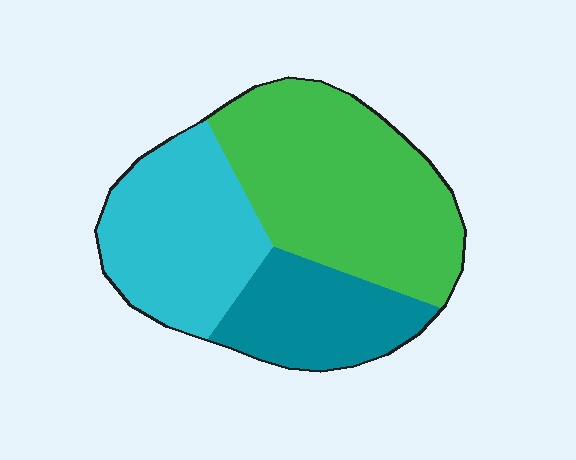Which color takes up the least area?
Teal, at roughly 20%.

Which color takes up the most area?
Green, at roughly 45%.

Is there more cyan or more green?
Green.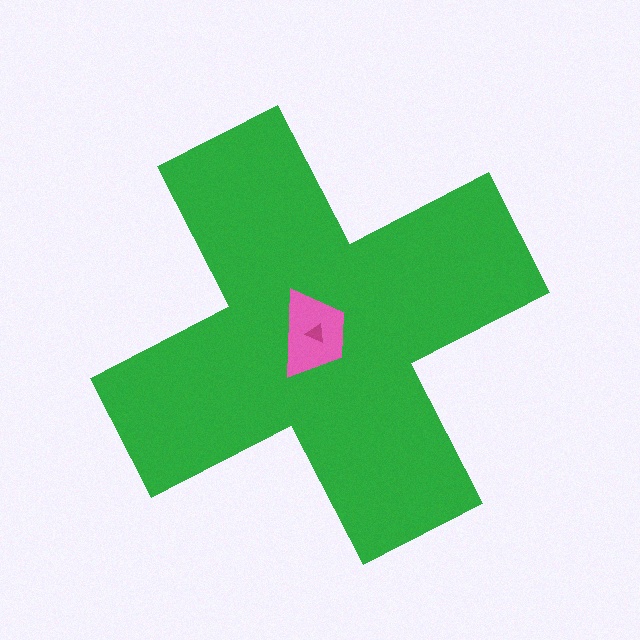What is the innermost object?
The magenta triangle.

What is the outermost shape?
The green cross.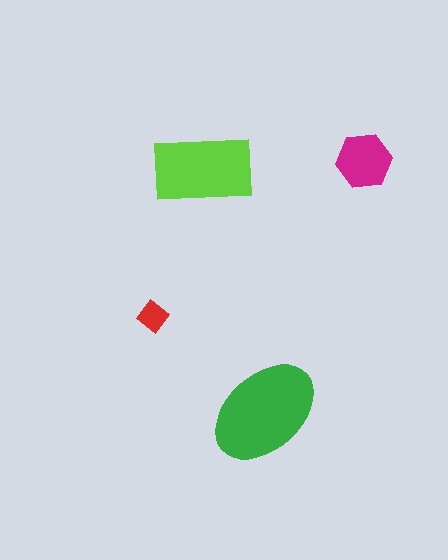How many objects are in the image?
There are 4 objects in the image.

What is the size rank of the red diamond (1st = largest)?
4th.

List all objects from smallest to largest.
The red diamond, the magenta hexagon, the lime rectangle, the green ellipse.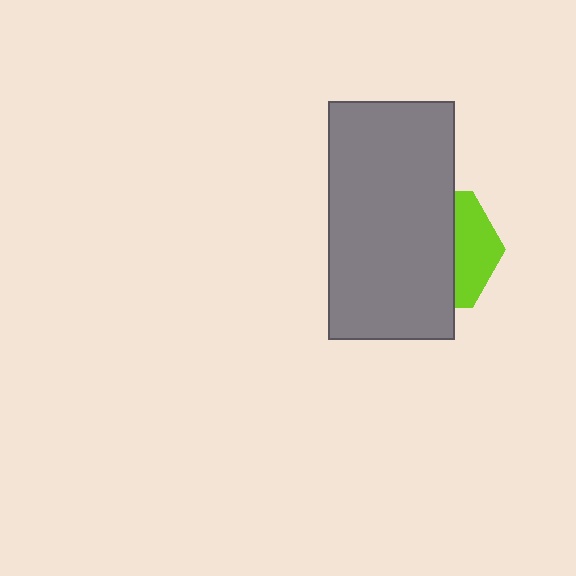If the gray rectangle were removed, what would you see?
You would see the complete lime hexagon.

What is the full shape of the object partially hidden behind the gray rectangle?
The partially hidden object is a lime hexagon.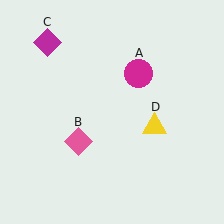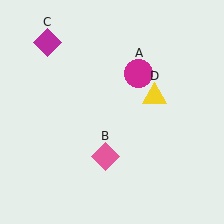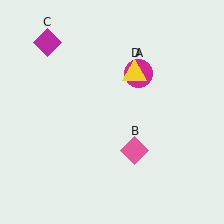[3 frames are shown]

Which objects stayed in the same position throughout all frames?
Magenta circle (object A) and magenta diamond (object C) remained stationary.